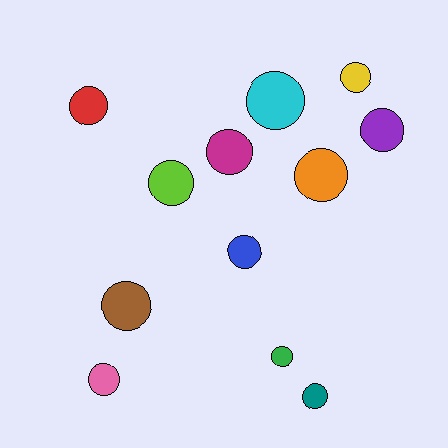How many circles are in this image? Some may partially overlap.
There are 12 circles.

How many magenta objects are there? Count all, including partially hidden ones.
There is 1 magenta object.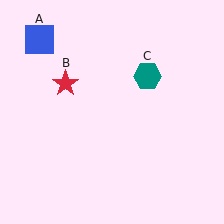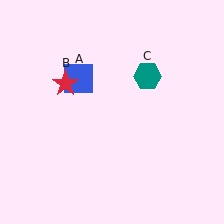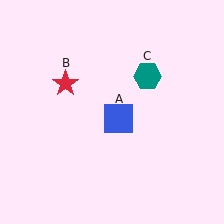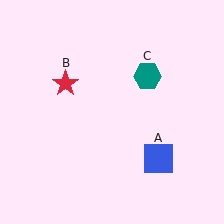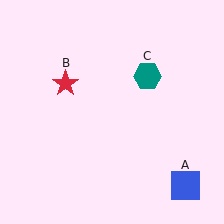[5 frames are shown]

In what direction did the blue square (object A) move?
The blue square (object A) moved down and to the right.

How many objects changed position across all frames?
1 object changed position: blue square (object A).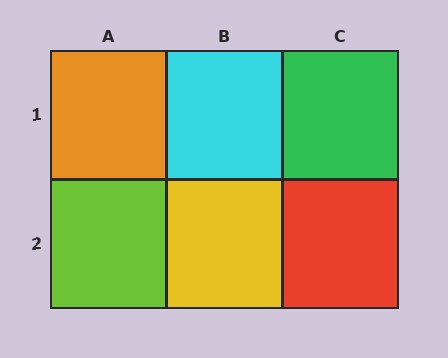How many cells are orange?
1 cell is orange.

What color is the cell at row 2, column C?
Red.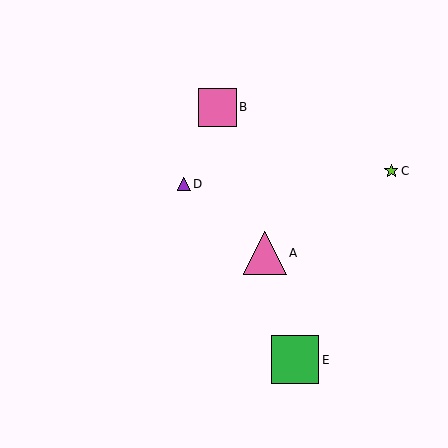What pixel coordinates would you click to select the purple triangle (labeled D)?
Click at (184, 184) to select the purple triangle D.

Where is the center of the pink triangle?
The center of the pink triangle is at (265, 253).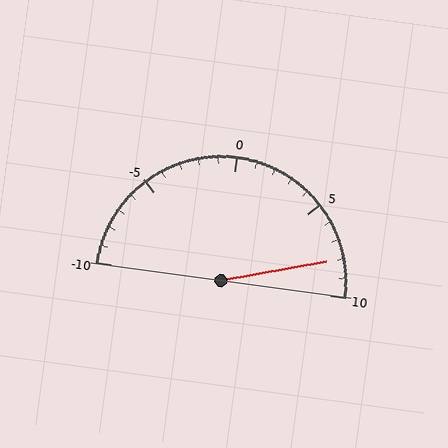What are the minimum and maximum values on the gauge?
The gauge ranges from -10 to 10.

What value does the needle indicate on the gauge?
The needle indicates approximately 8.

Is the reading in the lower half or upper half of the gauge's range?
The reading is in the upper half of the range (-10 to 10).